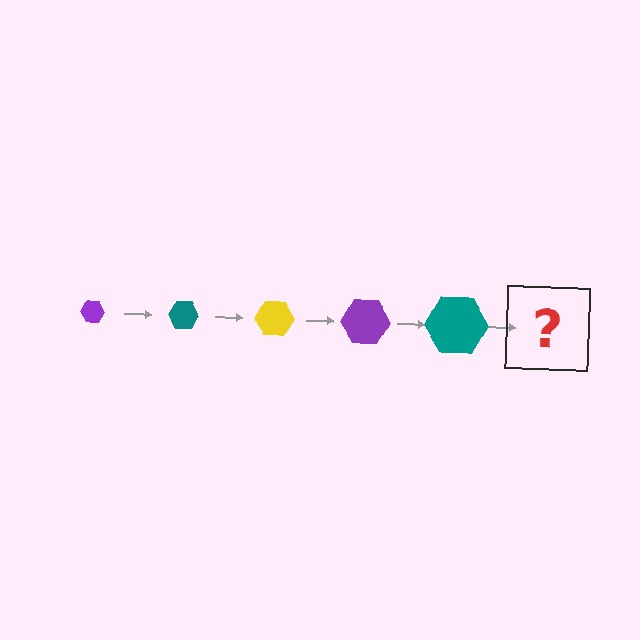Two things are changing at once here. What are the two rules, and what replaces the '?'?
The two rules are that the hexagon grows larger each step and the color cycles through purple, teal, and yellow. The '?' should be a yellow hexagon, larger than the previous one.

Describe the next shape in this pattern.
It should be a yellow hexagon, larger than the previous one.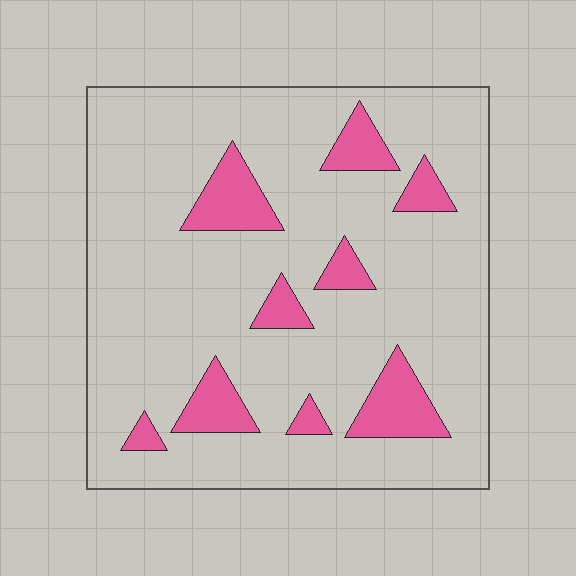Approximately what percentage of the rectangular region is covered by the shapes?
Approximately 15%.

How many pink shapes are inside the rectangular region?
9.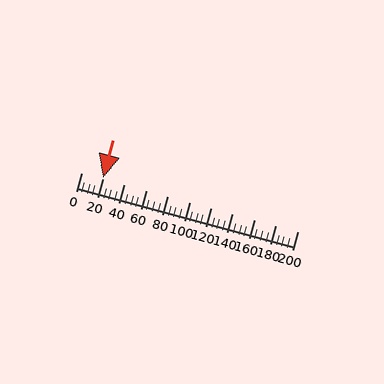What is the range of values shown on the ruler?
The ruler shows values from 0 to 200.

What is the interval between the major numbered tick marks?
The major tick marks are spaced 20 units apart.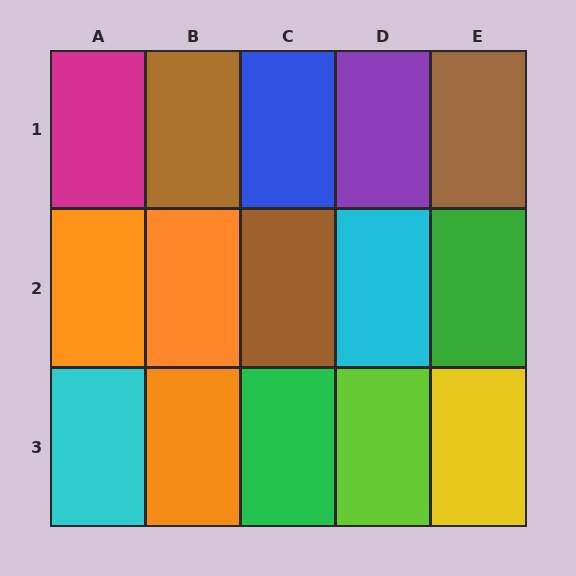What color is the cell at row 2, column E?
Green.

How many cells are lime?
1 cell is lime.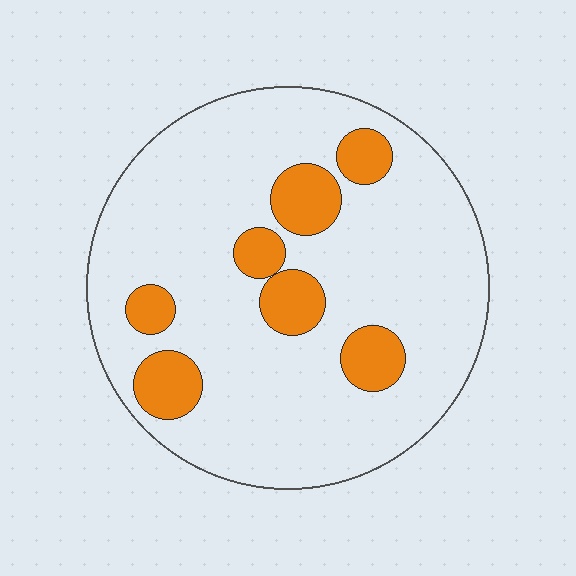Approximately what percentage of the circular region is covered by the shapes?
Approximately 15%.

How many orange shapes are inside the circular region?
7.